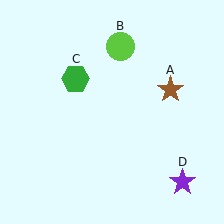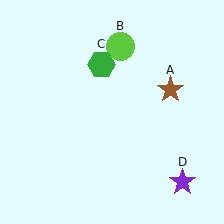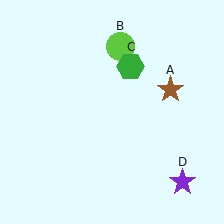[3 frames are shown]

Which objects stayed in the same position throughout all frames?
Brown star (object A) and lime circle (object B) and purple star (object D) remained stationary.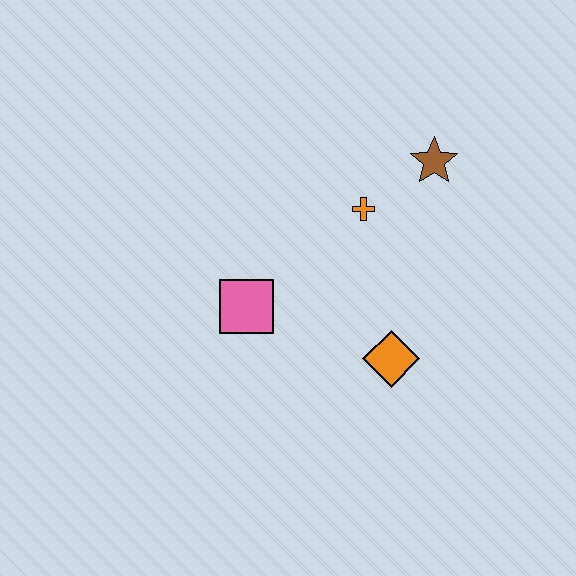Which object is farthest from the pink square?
The brown star is farthest from the pink square.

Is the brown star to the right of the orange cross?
Yes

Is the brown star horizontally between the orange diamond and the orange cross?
No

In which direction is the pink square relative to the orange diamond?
The pink square is to the left of the orange diamond.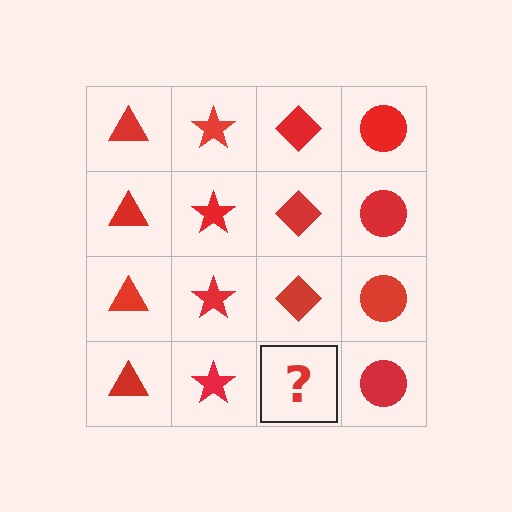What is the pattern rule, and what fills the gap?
The rule is that each column has a consistent shape. The gap should be filled with a red diamond.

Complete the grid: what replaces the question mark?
The question mark should be replaced with a red diamond.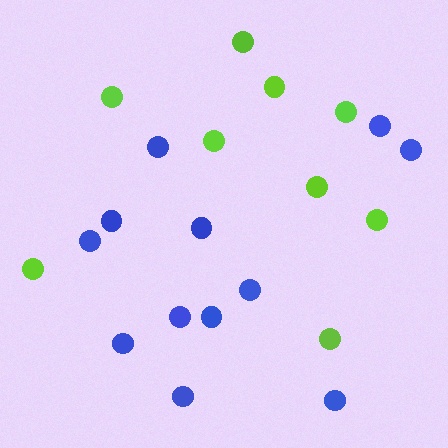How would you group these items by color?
There are 2 groups: one group of blue circles (12) and one group of lime circles (9).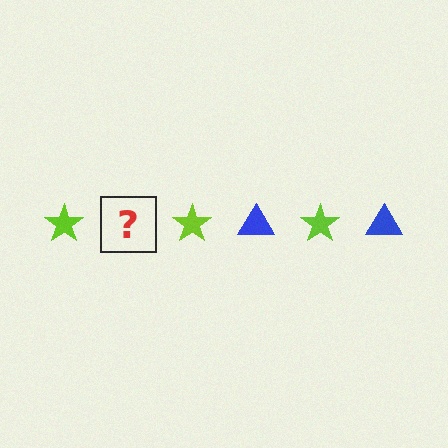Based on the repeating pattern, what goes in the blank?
The blank should be a blue triangle.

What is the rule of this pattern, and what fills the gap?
The rule is that the pattern alternates between lime star and blue triangle. The gap should be filled with a blue triangle.